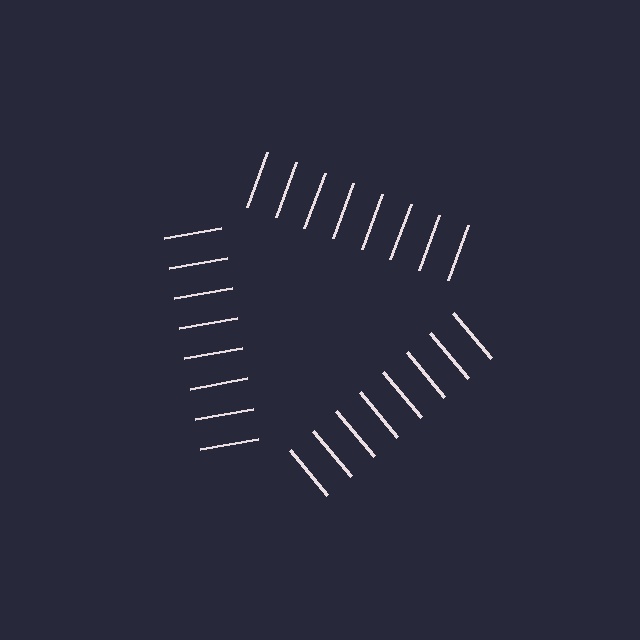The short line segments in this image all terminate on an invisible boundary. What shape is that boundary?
An illusory triangle — the line segments terminate on its edges but no continuous stroke is drawn.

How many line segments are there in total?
24 — 8 along each of the 3 edges.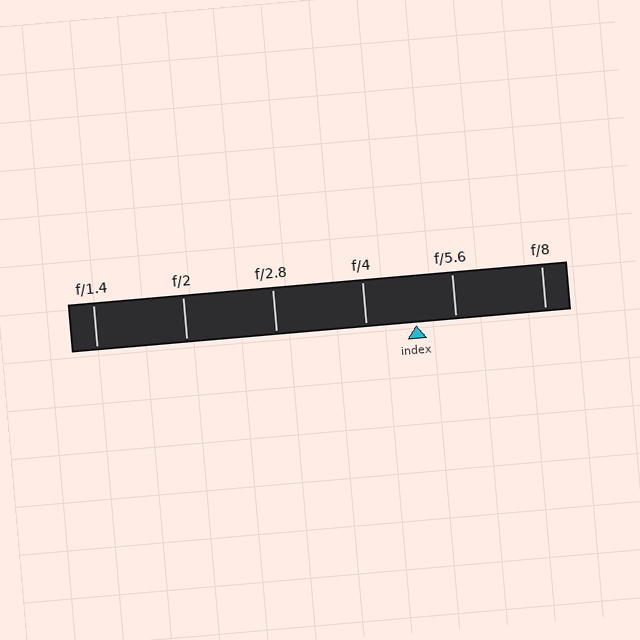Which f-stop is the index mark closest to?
The index mark is closest to f/5.6.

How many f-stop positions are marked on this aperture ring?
There are 6 f-stop positions marked.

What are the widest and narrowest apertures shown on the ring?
The widest aperture shown is f/1.4 and the narrowest is f/8.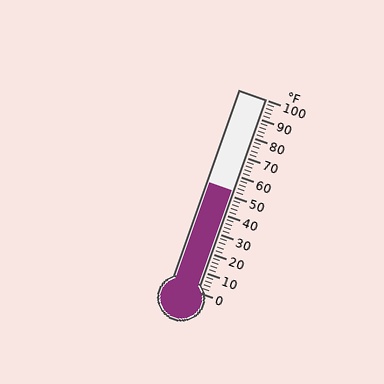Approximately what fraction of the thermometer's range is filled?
The thermometer is filled to approximately 50% of its range.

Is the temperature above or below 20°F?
The temperature is above 20°F.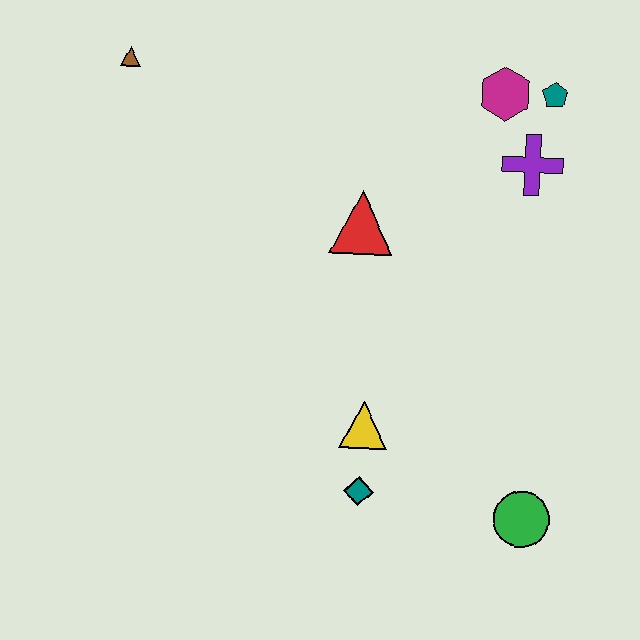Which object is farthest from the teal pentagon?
The teal diamond is farthest from the teal pentagon.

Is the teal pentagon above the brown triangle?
No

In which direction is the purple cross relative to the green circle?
The purple cross is above the green circle.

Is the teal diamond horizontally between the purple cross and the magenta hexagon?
No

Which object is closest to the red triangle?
The purple cross is closest to the red triangle.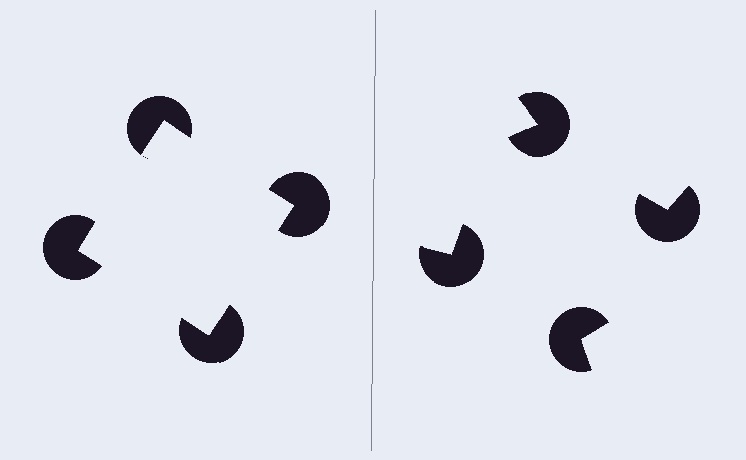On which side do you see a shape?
An illusory square appears on the left side. On the right side the wedge cuts are rotated, so no coherent shape forms.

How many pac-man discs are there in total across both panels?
8 — 4 on each side.